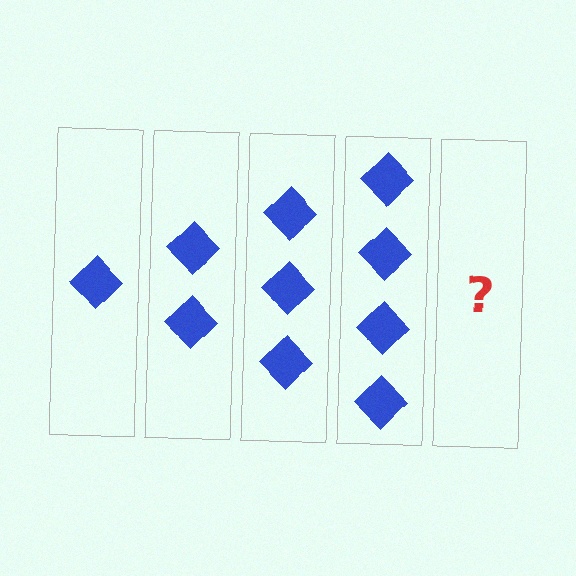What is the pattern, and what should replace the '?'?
The pattern is that each step adds one more diamond. The '?' should be 5 diamonds.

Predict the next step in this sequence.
The next step is 5 diamonds.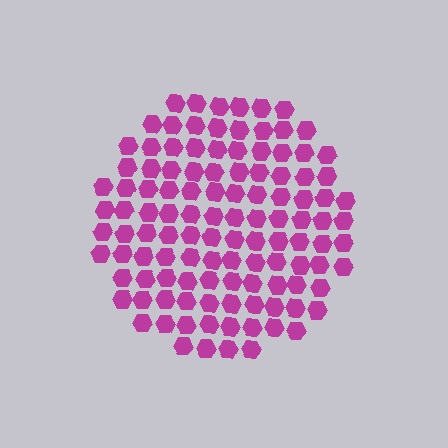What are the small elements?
The small elements are hexagons.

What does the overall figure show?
The overall figure shows a circle.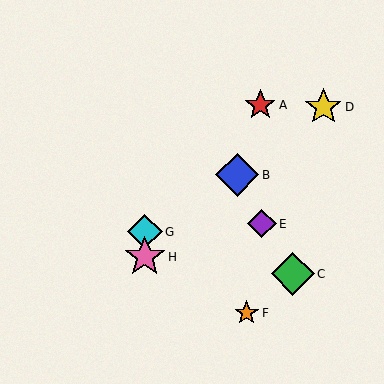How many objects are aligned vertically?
2 objects (G, H) are aligned vertically.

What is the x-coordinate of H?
Object H is at x≈145.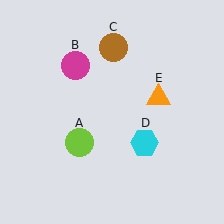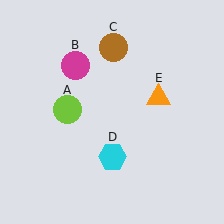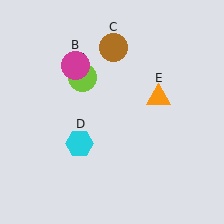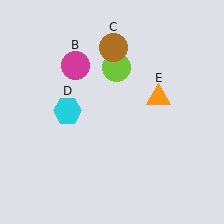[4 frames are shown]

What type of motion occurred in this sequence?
The lime circle (object A), cyan hexagon (object D) rotated clockwise around the center of the scene.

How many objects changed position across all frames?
2 objects changed position: lime circle (object A), cyan hexagon (object D).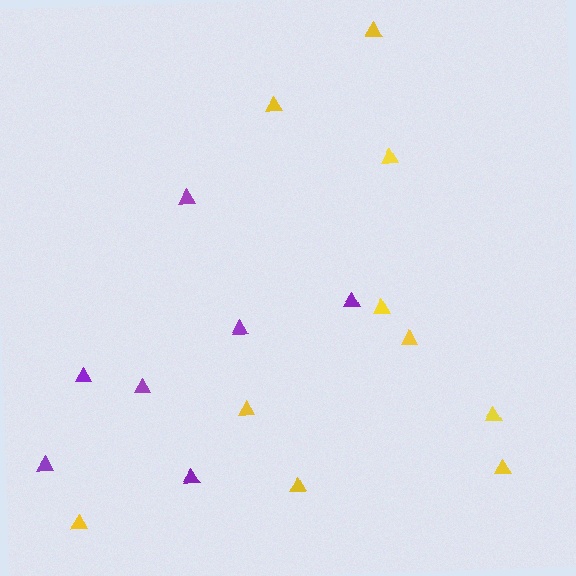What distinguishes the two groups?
There are 2 groups: one group of yellow triangles (10) and one group of purple triangles (7).